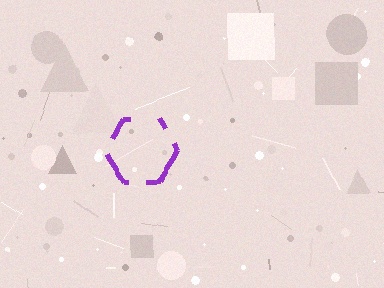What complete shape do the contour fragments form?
The contour fragments form a hexagon.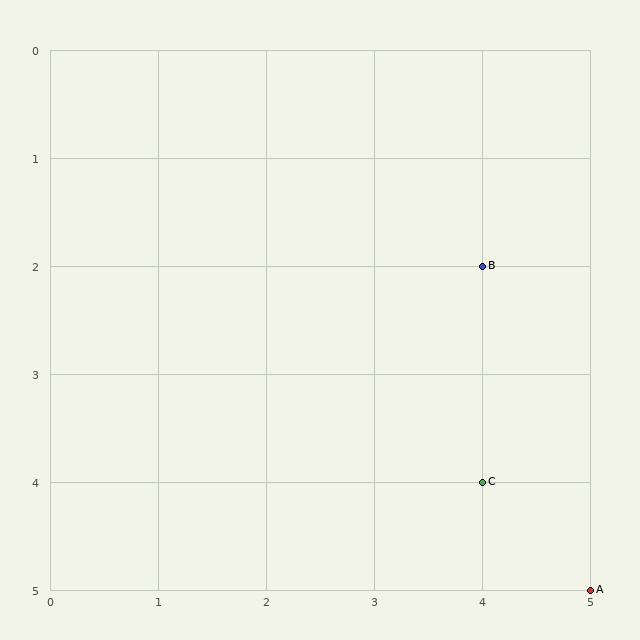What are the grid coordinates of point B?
Point B is at grid coordinates (4, 2).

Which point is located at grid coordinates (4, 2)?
Point B is at (4, 2).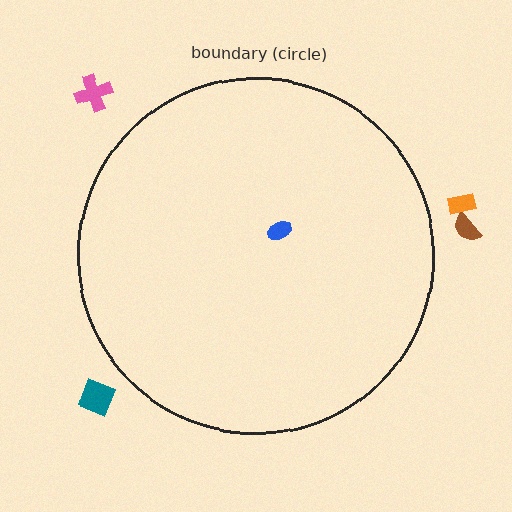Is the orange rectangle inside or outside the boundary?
Outside.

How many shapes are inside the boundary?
1 inside, 4 outside.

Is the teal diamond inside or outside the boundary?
Outside.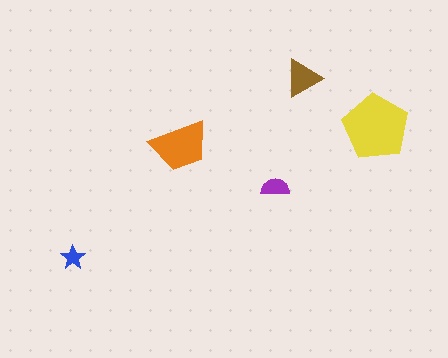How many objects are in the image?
There are 5 objects in the image.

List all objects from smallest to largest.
The blue star, the purple semicircle, the brown triangle, the orange trapezoid, the yellow pentagon.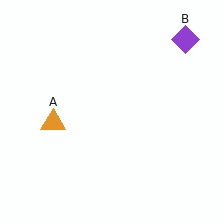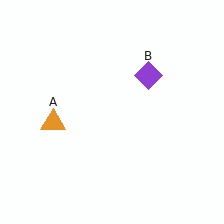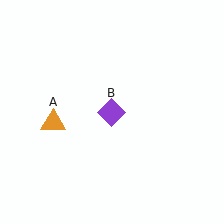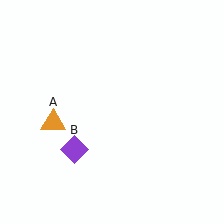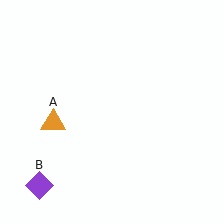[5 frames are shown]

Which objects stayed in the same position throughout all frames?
Orange triangle (object A) remained stationary.